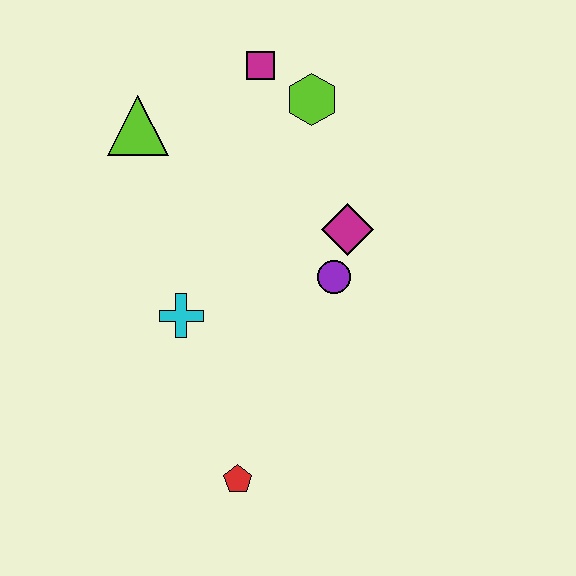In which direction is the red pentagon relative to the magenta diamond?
The red pentagon is below the magenta diamond.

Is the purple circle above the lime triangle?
No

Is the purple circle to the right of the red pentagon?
Yes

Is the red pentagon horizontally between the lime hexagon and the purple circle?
No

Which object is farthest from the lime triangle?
The red pentagon is farthest from the lime triangle.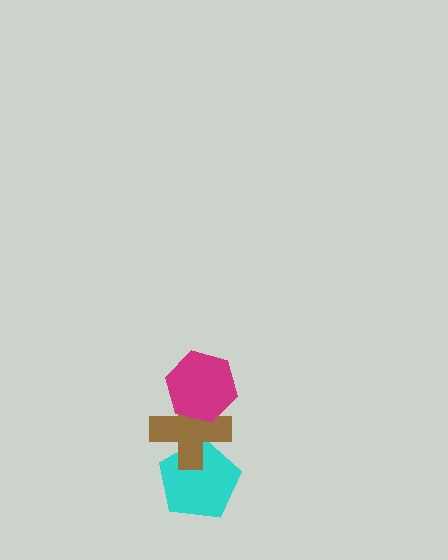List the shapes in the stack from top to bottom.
From top to bottom: the magenta hexagon, the brown cross, the cyan pentagon.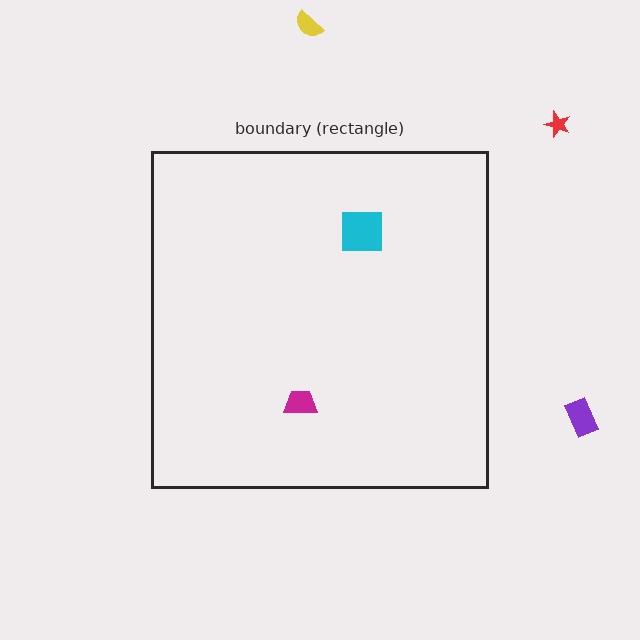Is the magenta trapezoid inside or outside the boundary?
Inside.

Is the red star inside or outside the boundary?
Outside.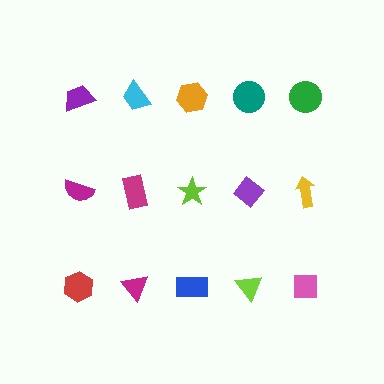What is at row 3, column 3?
A blue rectangle.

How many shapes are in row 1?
5 shapes.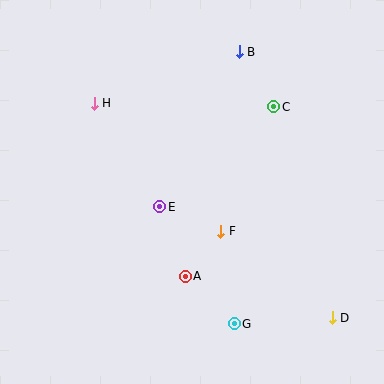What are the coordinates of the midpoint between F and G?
The midpoint between F and G is at (228, 277).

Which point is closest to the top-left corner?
Point H is closest to the top-left corner.